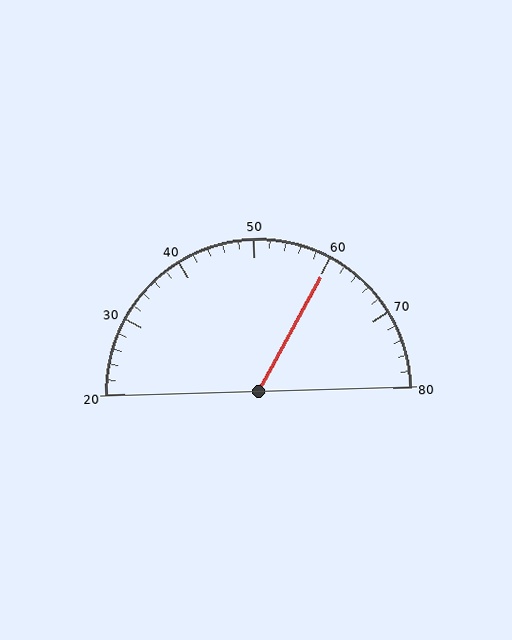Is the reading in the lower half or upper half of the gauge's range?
The reading is in the upper half of the range (20 to 80).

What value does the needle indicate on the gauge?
The needle indicates approximately 60.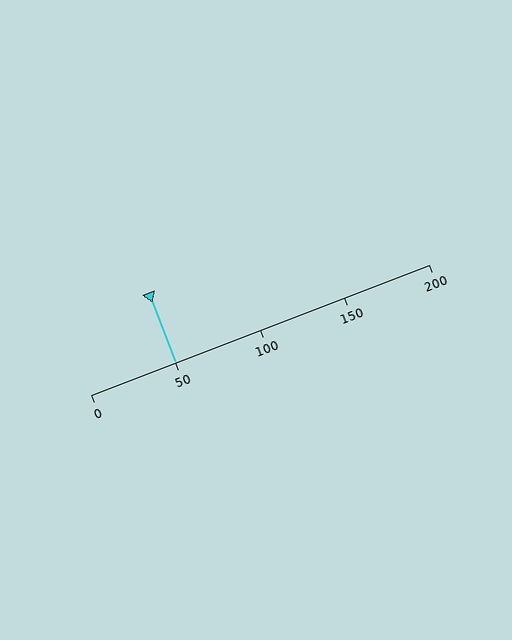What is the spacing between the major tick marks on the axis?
The major ticks are spaced 50 apart.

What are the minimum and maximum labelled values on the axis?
The axis runs from 0 to 200.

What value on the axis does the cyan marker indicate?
The marker indicates approximately 50.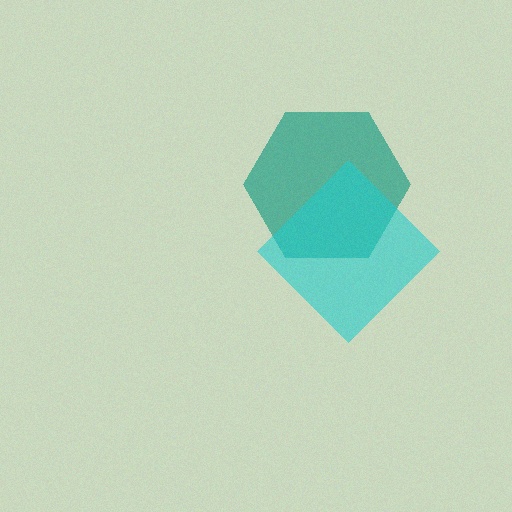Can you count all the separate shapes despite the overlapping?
Yes, there are 2 separate shapes.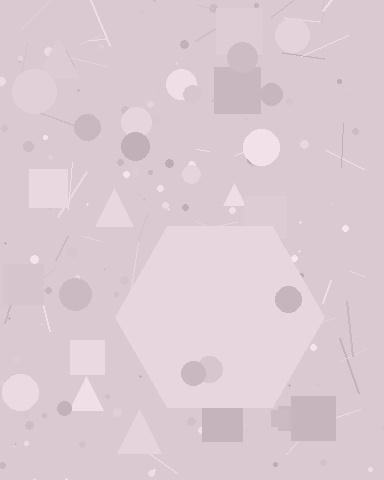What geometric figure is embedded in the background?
A hexagon is embedded in the background.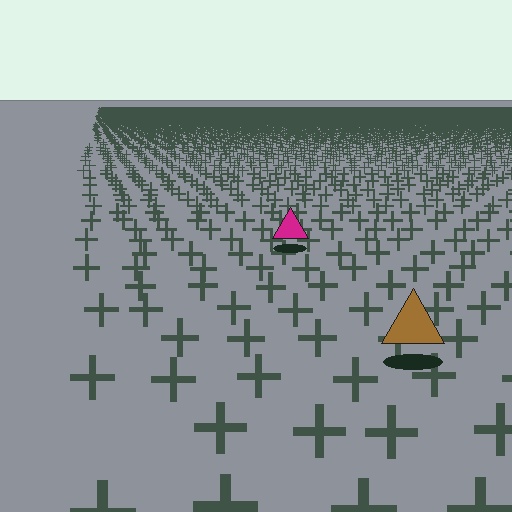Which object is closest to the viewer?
The brown triangle is closest. The texture marks near it are larger and more spread out.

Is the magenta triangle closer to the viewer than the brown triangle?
No. The brown triangle is closer — you can tell from the texture gradient: the ground texture is coarser near it.